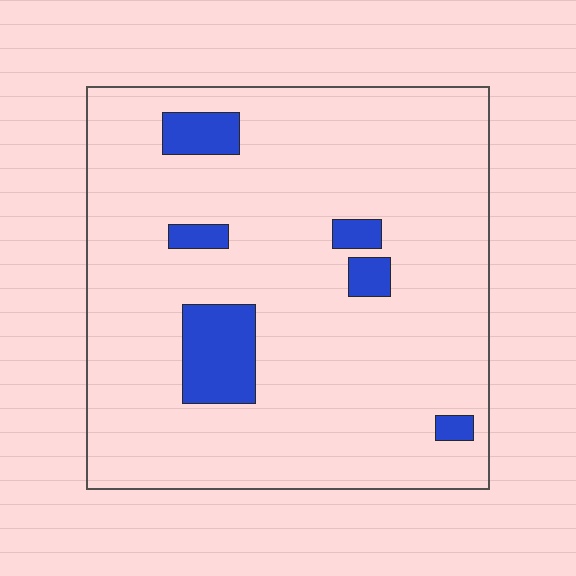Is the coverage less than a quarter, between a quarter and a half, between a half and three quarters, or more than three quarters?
Less than a quarter.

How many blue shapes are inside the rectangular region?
6.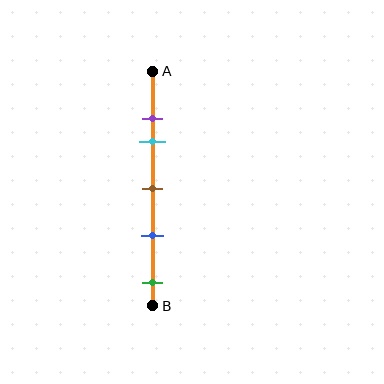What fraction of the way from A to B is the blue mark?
The blue mark is approximately 70% (0.7) of the way from A to B.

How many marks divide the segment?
There are 5 marks dividing the segment.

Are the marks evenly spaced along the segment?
No, the marks are not evenly spaced.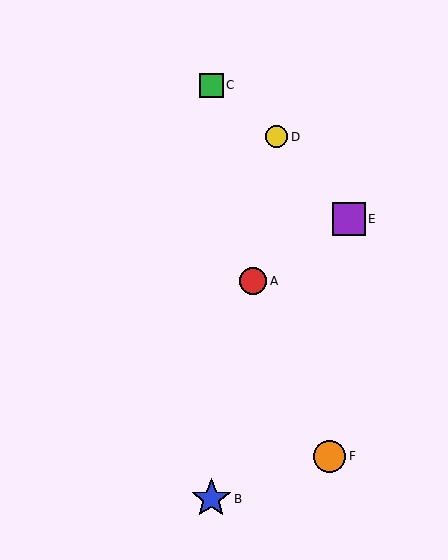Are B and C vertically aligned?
Yes, both are at x≈211.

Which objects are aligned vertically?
Objects B, C are aligned vertically.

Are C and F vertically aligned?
No, C is at x≈211 and F is at x≈330.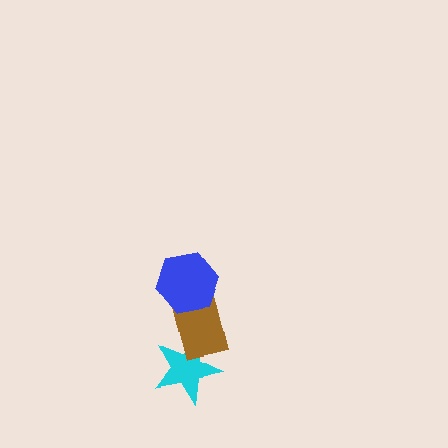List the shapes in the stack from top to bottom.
From top to bottom: the blue hexagon, the brown rectangle, the cyan star.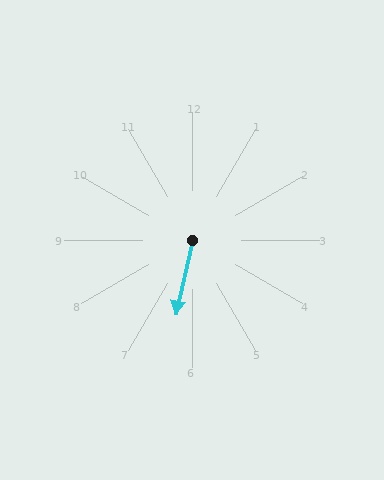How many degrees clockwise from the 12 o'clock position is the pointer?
Approximately 193 degrees.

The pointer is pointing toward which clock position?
Roughly 6 o'clock.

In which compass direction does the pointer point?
South.